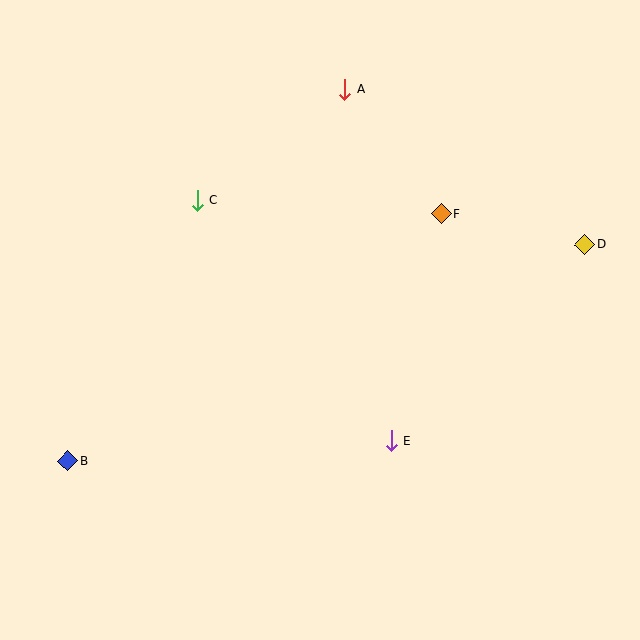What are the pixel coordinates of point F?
Point F is at (441, 213).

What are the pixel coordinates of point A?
Point A is at (344, 89).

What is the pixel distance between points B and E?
The distance between B and E is 324 pixels.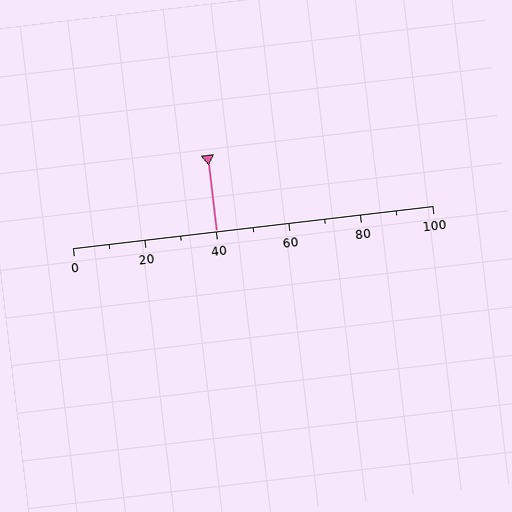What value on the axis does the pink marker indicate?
The marker indicates approximately 40.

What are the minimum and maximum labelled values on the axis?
The axis runs from 0 to 100.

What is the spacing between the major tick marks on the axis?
The major ticks are spaced 20 apart.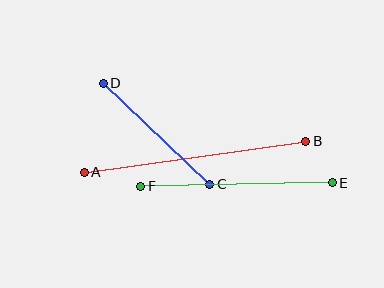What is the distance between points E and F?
The distance is approximately 191 pixels.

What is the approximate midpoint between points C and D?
The midpoint is at approximately (157, 134) pixels.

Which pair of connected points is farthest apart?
Points A and B are farthest apart.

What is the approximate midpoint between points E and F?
The midpoint is at approximately (237, 185) pixels.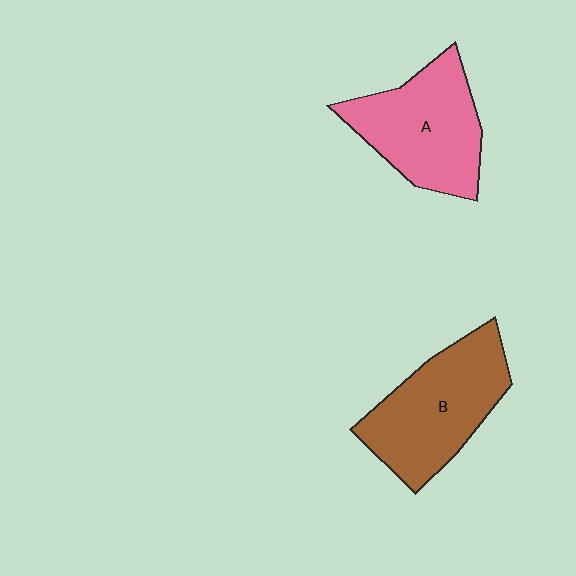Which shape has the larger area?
Shape B (brown).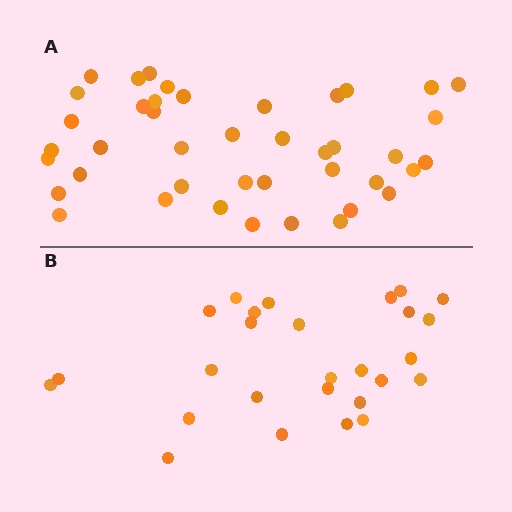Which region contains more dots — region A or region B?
Region A (the top region) has more dots.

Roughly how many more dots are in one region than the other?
Region A has approximately 15 more dots than region B.